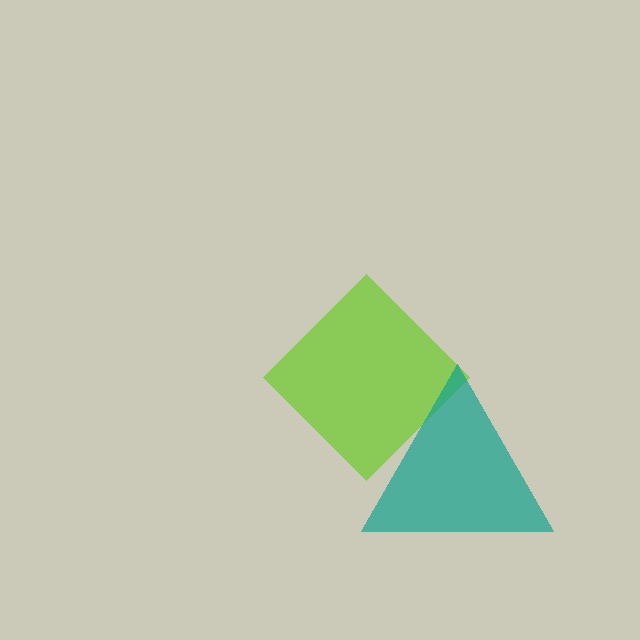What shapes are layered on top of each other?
The layered shapes are: a lime diamond, a teal triangle.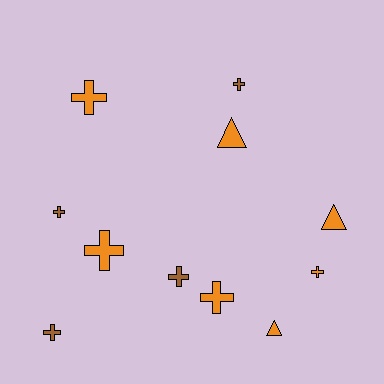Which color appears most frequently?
Orange, with 7 objects.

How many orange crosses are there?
There are 4 orange crosses.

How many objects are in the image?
There are 11 objects.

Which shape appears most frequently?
Cross, with 8 objects.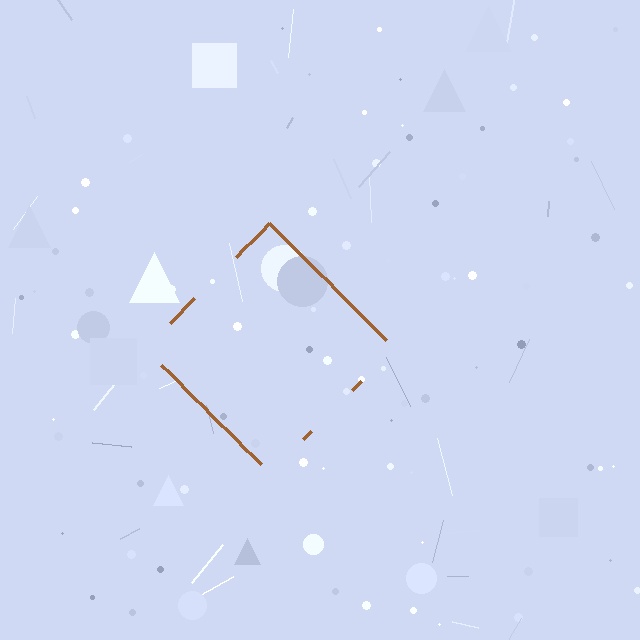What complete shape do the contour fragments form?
The contour fragments form a diamond.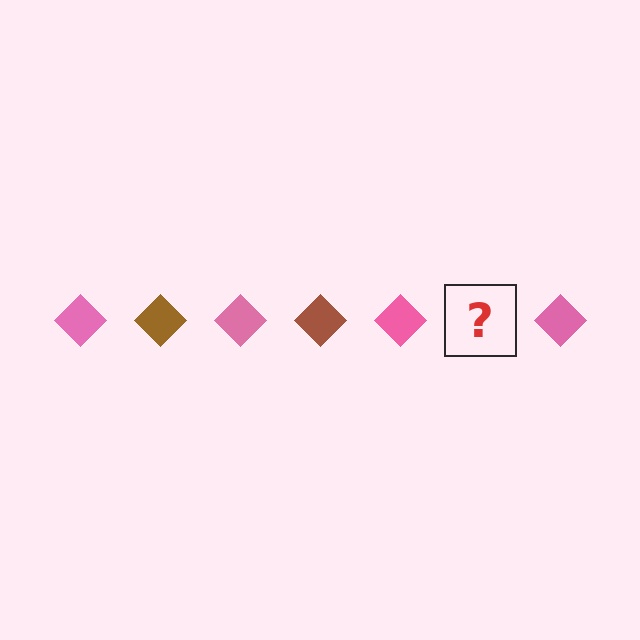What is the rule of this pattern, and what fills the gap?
The rule is that the pattern cycles through pink, brown diamonds. The gap should be filled with a brown diamond.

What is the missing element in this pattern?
The missing element is a brown diamond.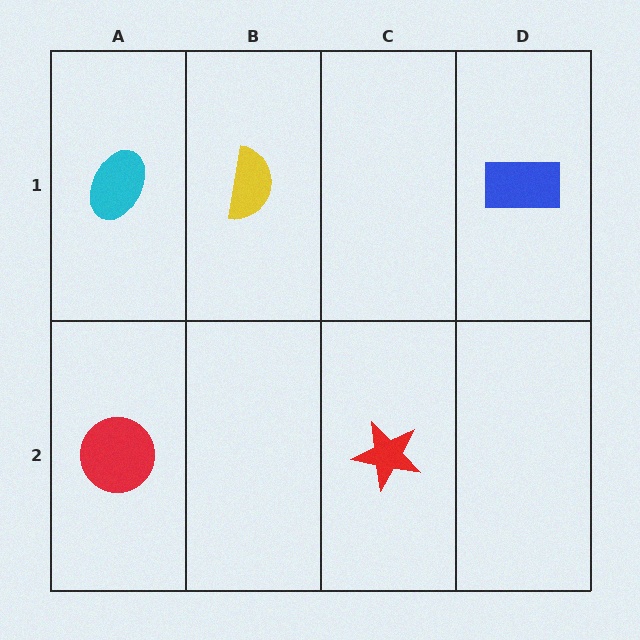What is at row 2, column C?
A red star.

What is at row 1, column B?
A yellow semicircle.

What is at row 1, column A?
A cyan ellipse.